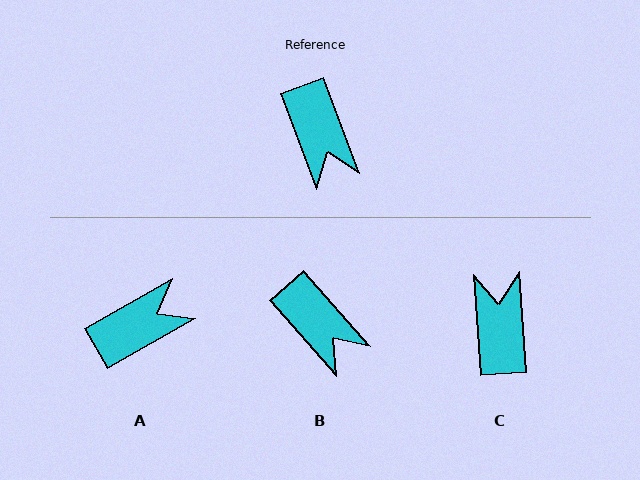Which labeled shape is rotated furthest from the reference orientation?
C, about 163 degrees away.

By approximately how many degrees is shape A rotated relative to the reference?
Approximately 99 degrees counter-clockwise.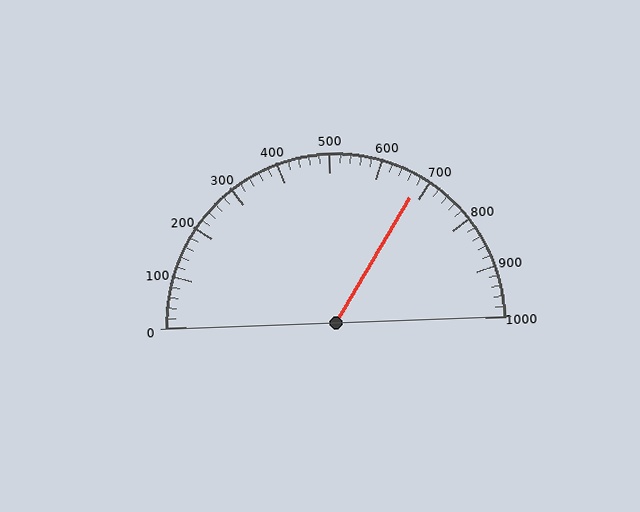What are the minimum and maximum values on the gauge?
The gauge ranges from 0 to 1000.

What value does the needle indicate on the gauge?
The needle indicates approximately 680.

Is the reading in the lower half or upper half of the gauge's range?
The reading is in the upper half of the range (0 to 1000).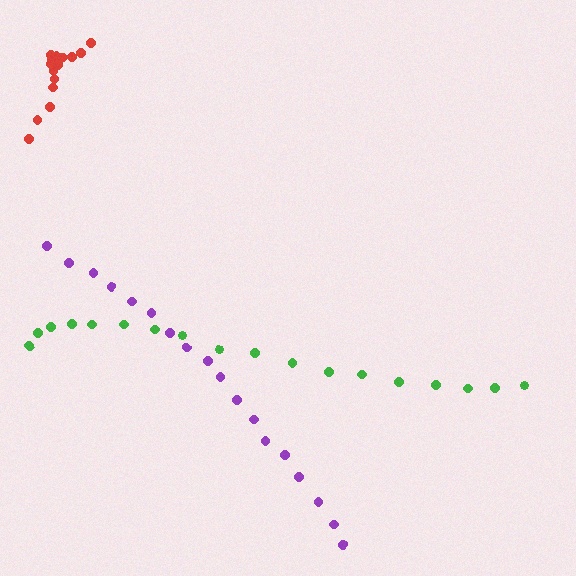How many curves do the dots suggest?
There are 3 distinct paths.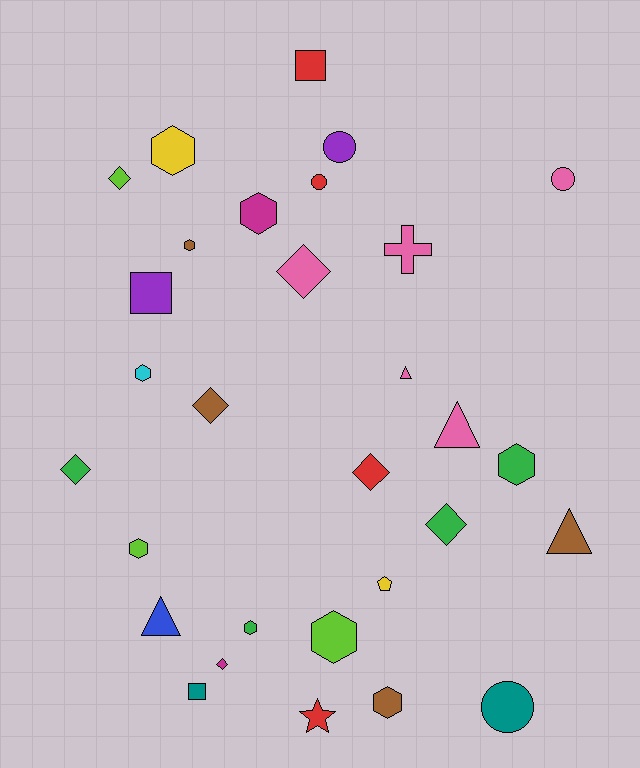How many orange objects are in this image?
There are no orange objects.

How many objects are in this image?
There are 30 objects.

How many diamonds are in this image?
There are 7 diamonds.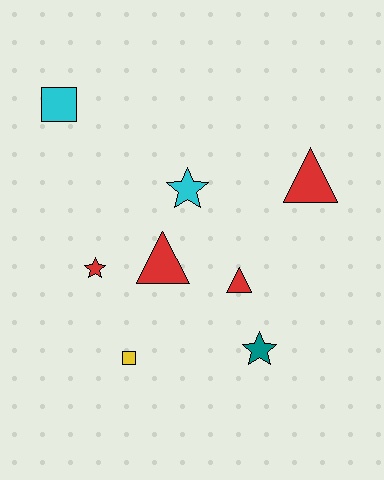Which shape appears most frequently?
Triangle, with 3 objects.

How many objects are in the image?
There are 8 objects.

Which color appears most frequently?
Red, with 4 objects.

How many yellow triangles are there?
There are no yellow triangles.